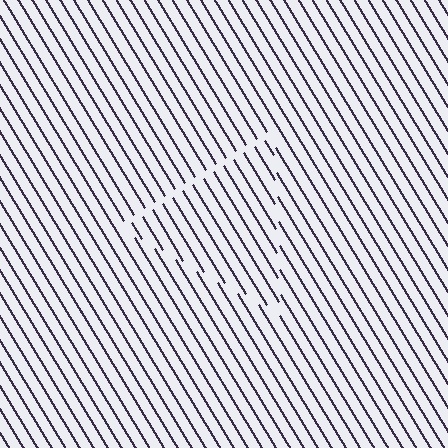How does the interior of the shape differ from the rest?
The interior of the shape contains the same grating, shifted by half a period — the contour is defined by the phase discontinuity where line-ends from the inner and outer gratings abut.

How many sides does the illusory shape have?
3 sides — the line-ends trace a triangle.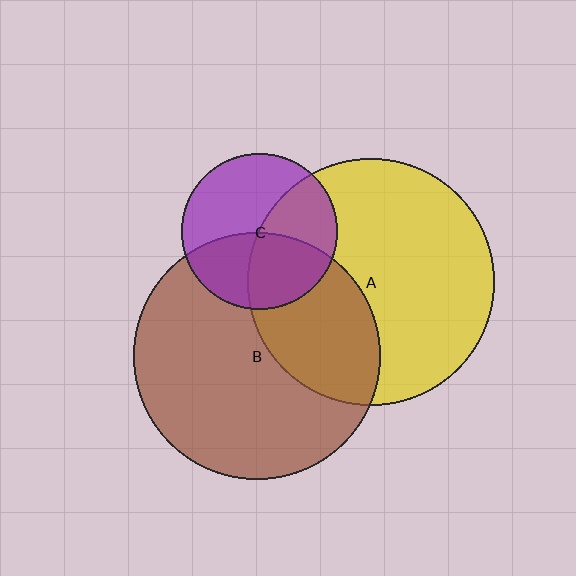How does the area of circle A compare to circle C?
Approximately 2.5 times.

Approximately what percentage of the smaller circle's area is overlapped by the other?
Approximately 45%.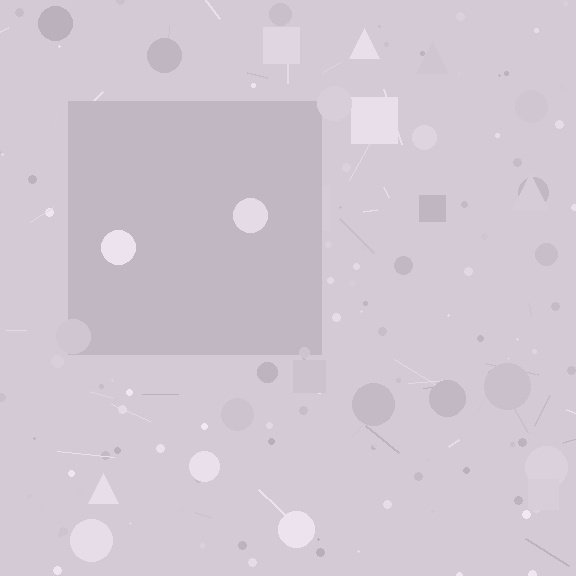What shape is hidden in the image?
A square is hidden in the image.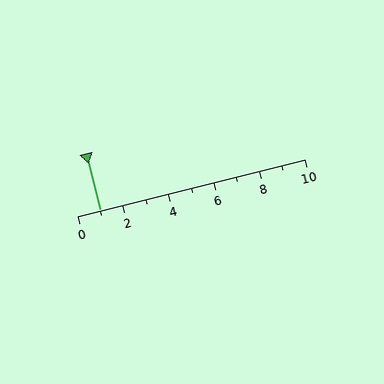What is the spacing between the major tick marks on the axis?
The major ticks are spaced 2 apart.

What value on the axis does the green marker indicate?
The marker indicates approximately 1.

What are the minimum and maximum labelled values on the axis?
The axis runs from 0 to 10.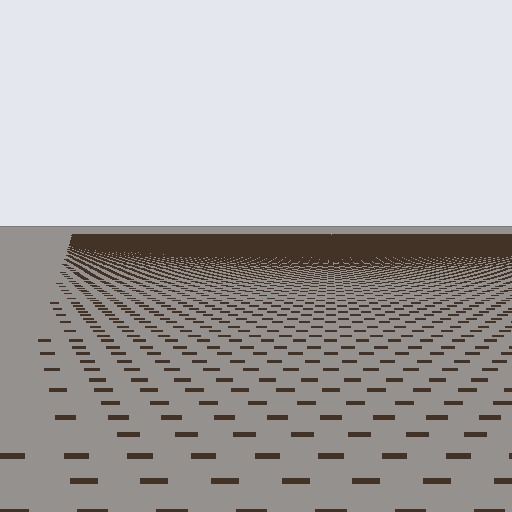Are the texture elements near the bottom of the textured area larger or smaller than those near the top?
Larger. Near the bottom, elements are closer to the viewer and appear at a bigger on-screen size.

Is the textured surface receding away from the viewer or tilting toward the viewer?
The surface is receding away from the viewer. Texture elements get smaller and denser toward the top.